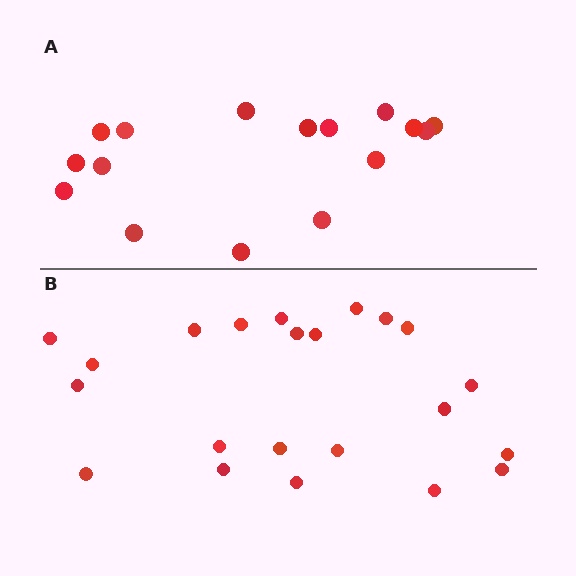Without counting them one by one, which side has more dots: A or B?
Region B (the bottom region) has more dots.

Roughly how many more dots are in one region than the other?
Region B has about 6 more dots than region A.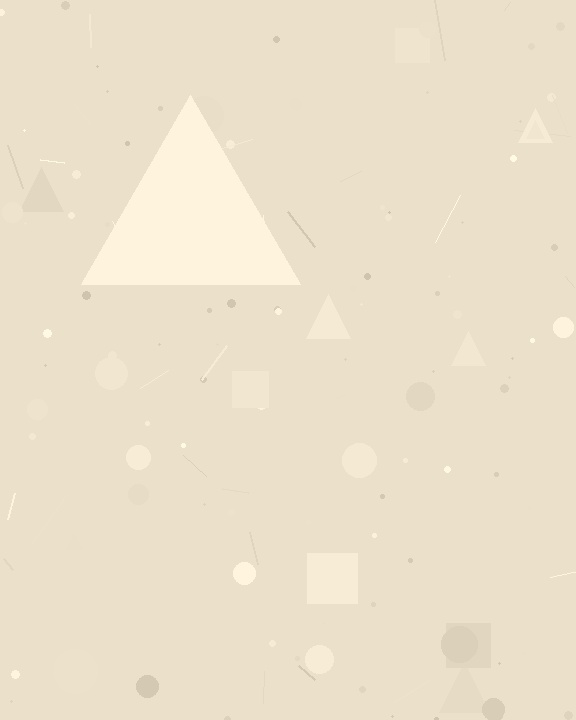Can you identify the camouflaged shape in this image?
The camouflaged shape is a triangle.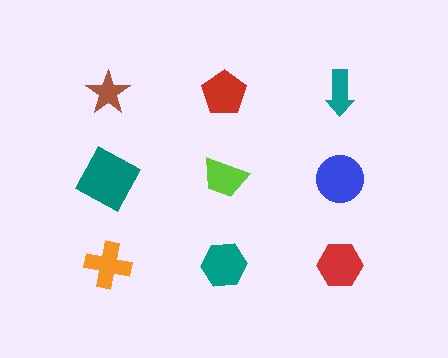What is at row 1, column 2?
A red pentagon.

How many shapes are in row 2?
3 shapes.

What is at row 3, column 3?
A red hexagon.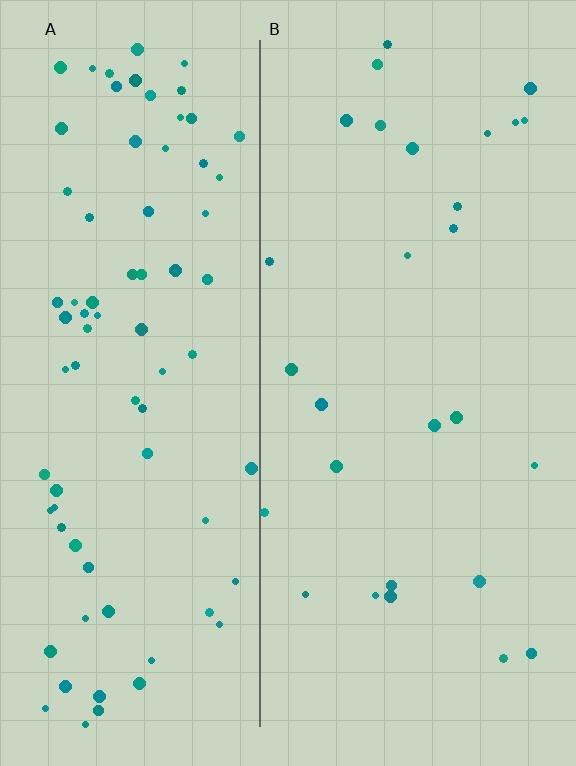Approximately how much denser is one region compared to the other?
Approximately 2.9× — region A over region B.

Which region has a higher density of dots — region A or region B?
A (the left).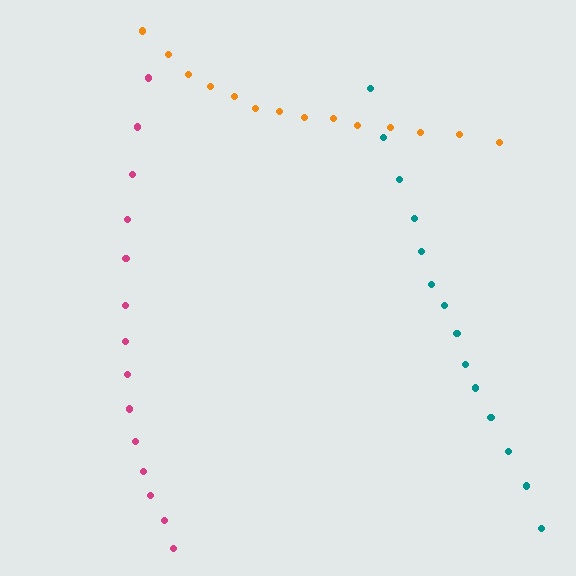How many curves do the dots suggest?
There are 3 distinct paths.